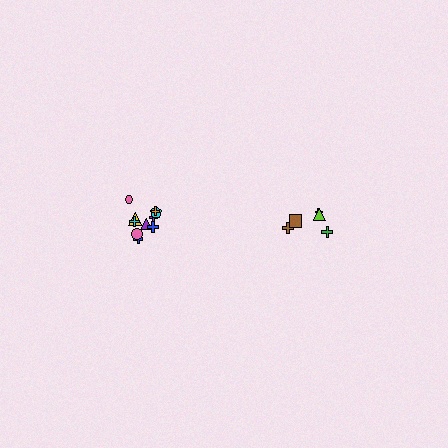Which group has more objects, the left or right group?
The left group.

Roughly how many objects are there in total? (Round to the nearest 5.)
Roughly 15 objects in total.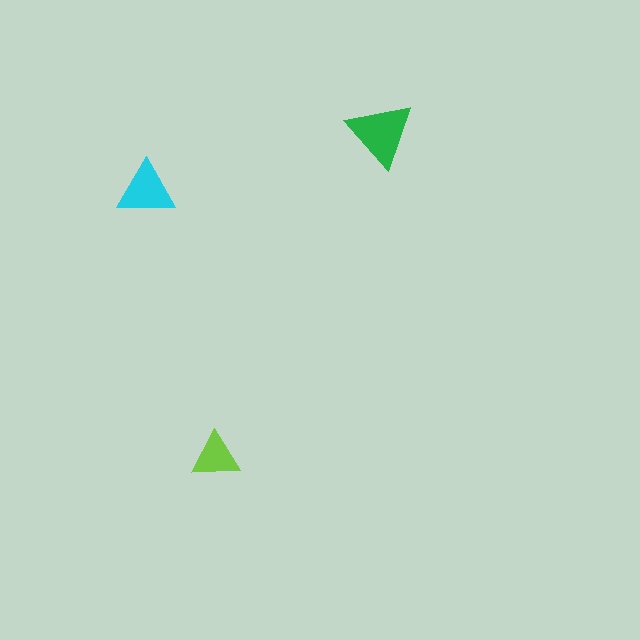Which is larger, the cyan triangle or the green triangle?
The green one.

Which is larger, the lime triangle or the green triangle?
The green one.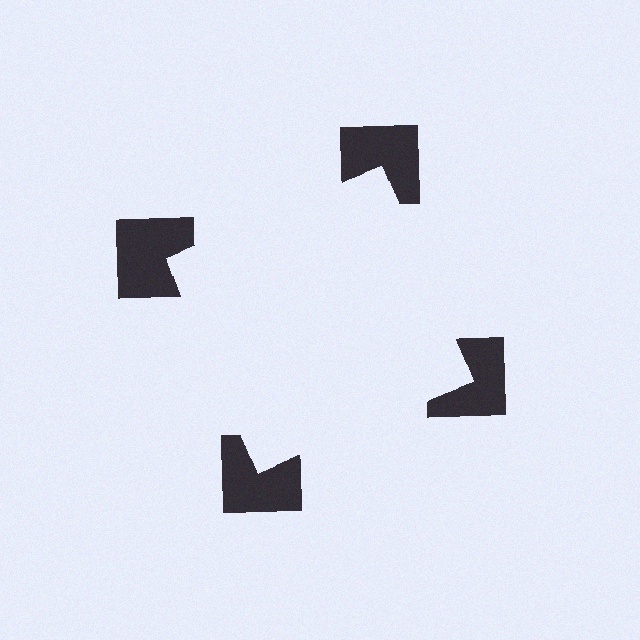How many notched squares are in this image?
There are 4 — one at each vertex of the illusory square.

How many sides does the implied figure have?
4 sides.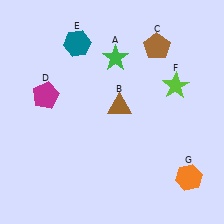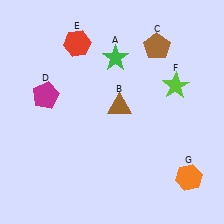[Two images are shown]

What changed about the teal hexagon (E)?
In Image 1, E is teal. In Image 2, it changed to red.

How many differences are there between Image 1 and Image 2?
There is 1 difference between the two images.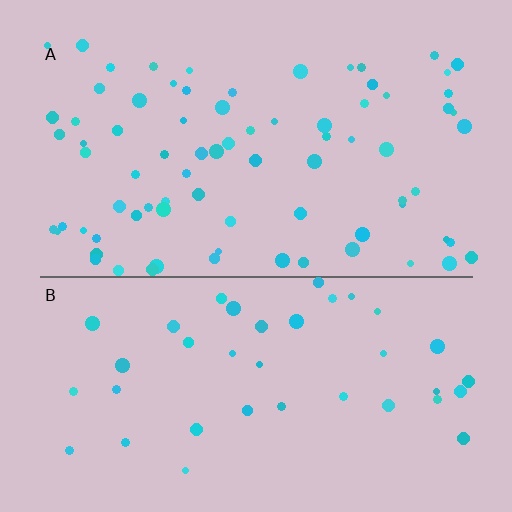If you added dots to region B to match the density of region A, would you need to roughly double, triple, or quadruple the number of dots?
Approximately double.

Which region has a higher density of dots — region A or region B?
A (the top).